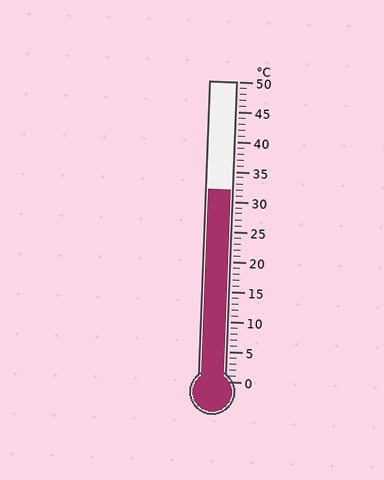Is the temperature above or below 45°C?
The temperature is below 45°C.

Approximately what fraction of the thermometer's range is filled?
The thermometer is filled to approximately 65% of its range.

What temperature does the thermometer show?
The thermometer shows approximately 32°C.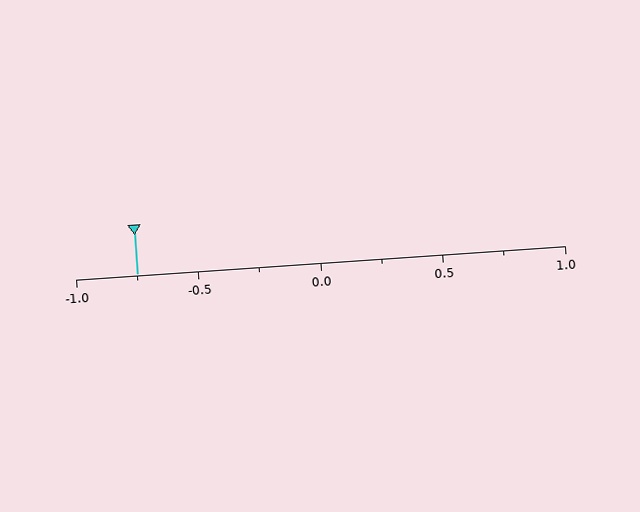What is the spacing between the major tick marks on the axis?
The major ticks are spaced 0.5 apart.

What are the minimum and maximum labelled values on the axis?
The axis runs from -1.0 to 1.0.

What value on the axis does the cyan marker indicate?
The marker indicates approximately -0.75.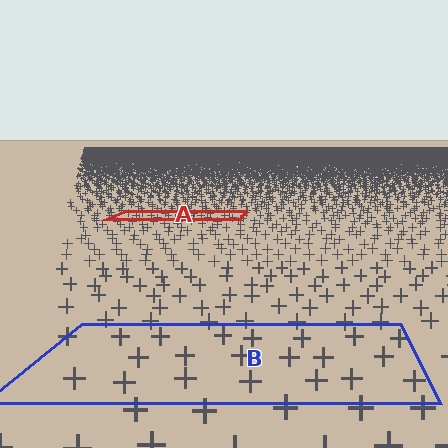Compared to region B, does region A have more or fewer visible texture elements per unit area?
Region A has more texture elements per unit area — they are packed more densely because it is farther away.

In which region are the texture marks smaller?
The texture marks are smaller in region A, because it is farther away.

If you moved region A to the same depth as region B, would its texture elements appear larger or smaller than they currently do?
They would appear larger. At a closer depth, the same texture elements are projected at a bigger on-screen size.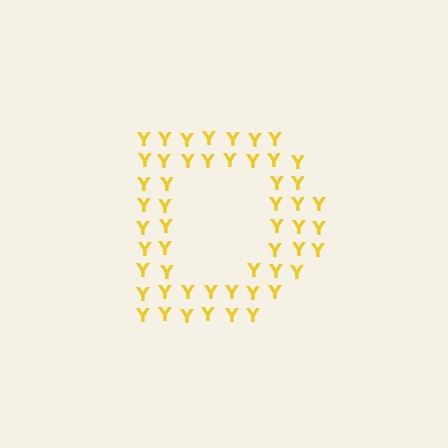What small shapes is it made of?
It is made of small letter Y's.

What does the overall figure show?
The overall figure shows the letter D.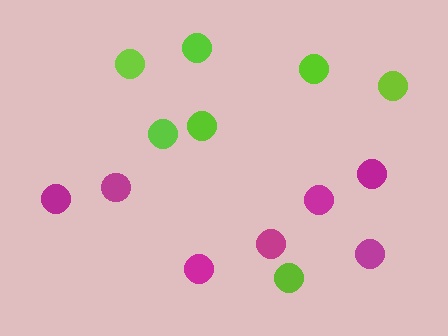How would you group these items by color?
There are 2 groups: one group of magenta circles (7) and one group of lime circles (7).